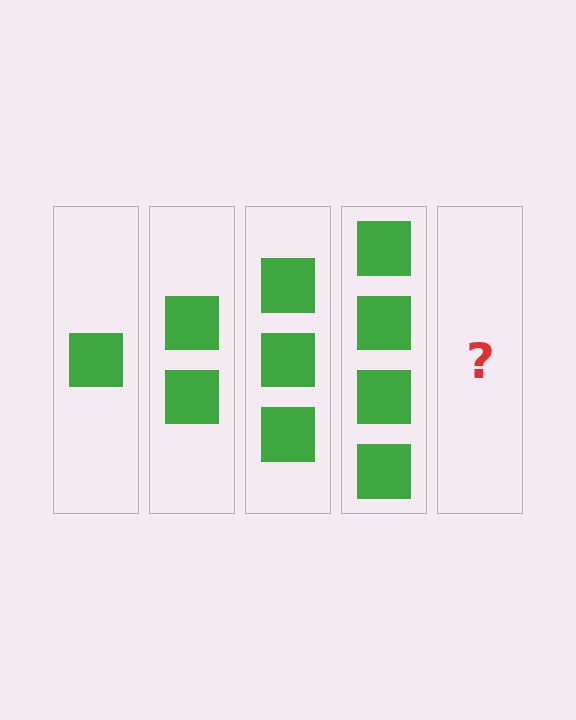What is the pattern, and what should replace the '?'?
The pattern is that each step adds one more square. The '?' should be 5 squares.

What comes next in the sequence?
The next element should be 5 squares.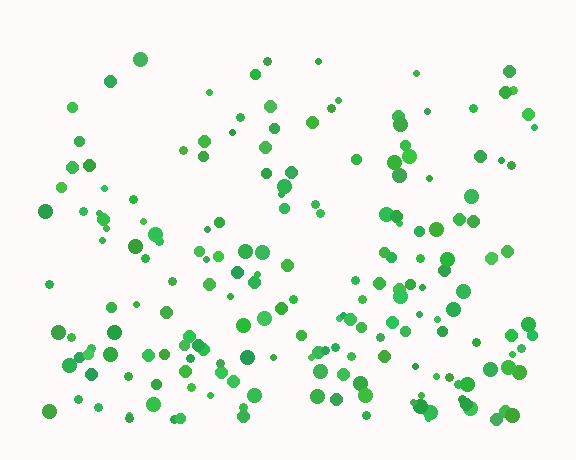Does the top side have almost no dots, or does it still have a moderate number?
Still a moderate number, just noticeably fewer than the bottom.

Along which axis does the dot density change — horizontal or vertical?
Vertical.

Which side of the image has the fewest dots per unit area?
The top.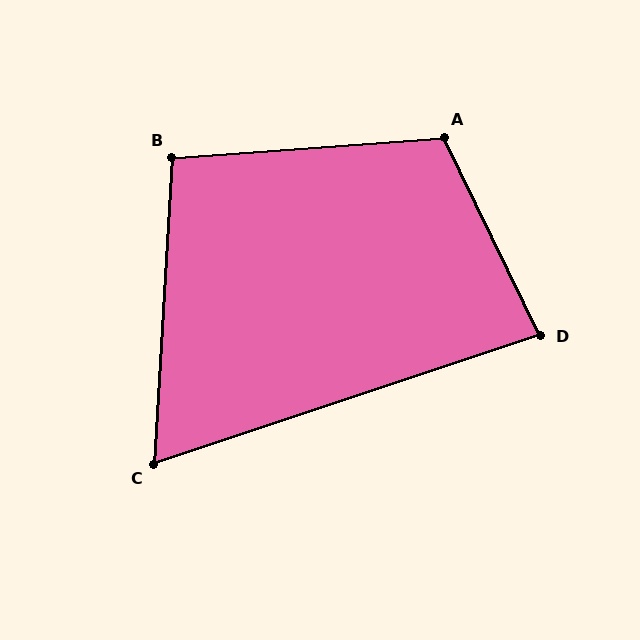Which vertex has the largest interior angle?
A, at approximately 112 degrees.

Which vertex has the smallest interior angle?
C, at approximately 68 degrees.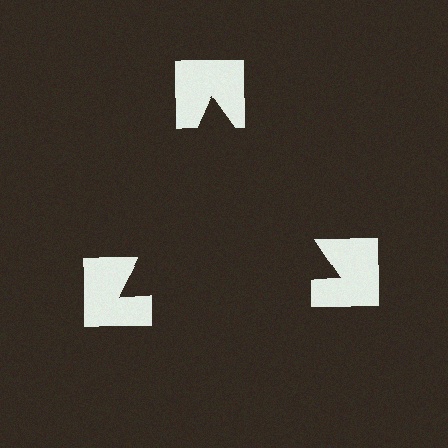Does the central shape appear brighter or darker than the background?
It typically appears slightly darker than the background, even though no actual brightness change is drawn.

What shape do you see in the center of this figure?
An illusory triangle — its edges are inferred from the aligned wedge cuts in the notched squares, not physically drawn.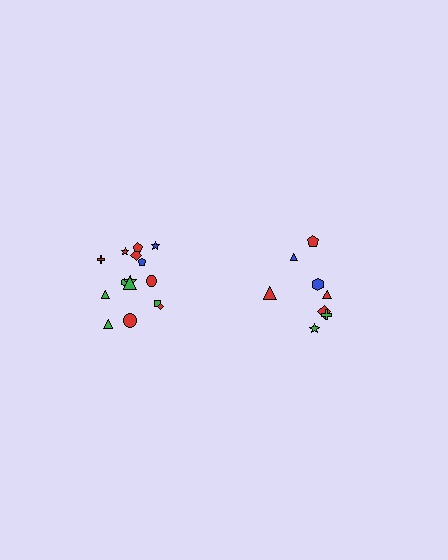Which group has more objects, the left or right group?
The left group.